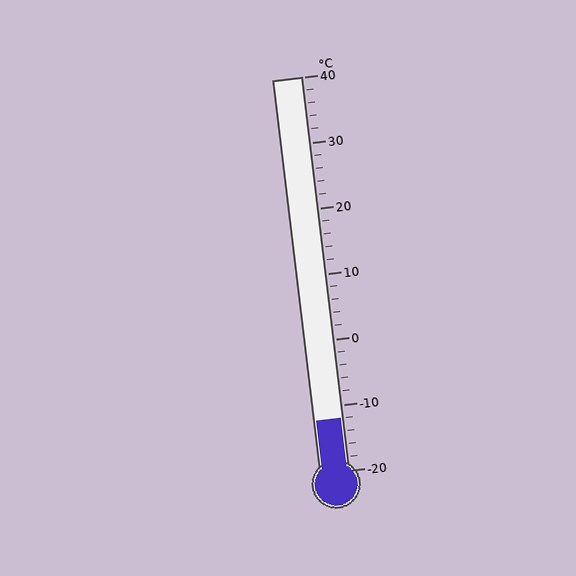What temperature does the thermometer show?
The thermometer shows approximately -12°C.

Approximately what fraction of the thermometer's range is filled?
The thermometer is filled to approximately 15% of its range.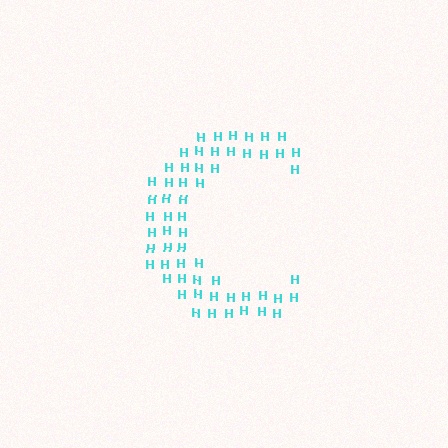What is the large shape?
The large shape is the letter C.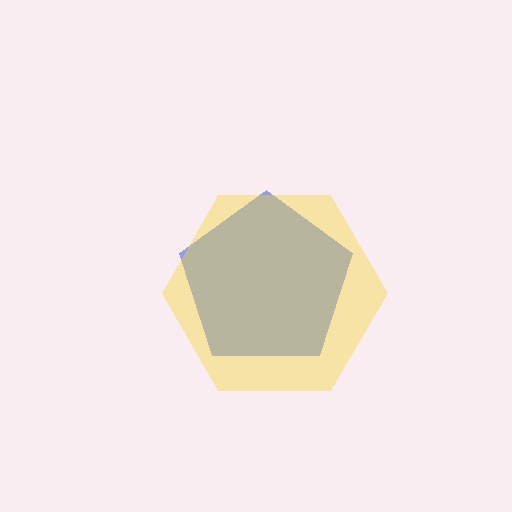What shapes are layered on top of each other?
The layered shapes are: a blue pentagon, a yellow hexagon.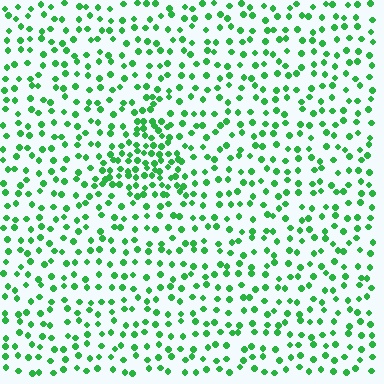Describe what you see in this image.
The image contains small green elements arranged at two different densities. A triangle-shaped region is visible where the elements are more densely packed than the surrounding area.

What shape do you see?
I see a triangle.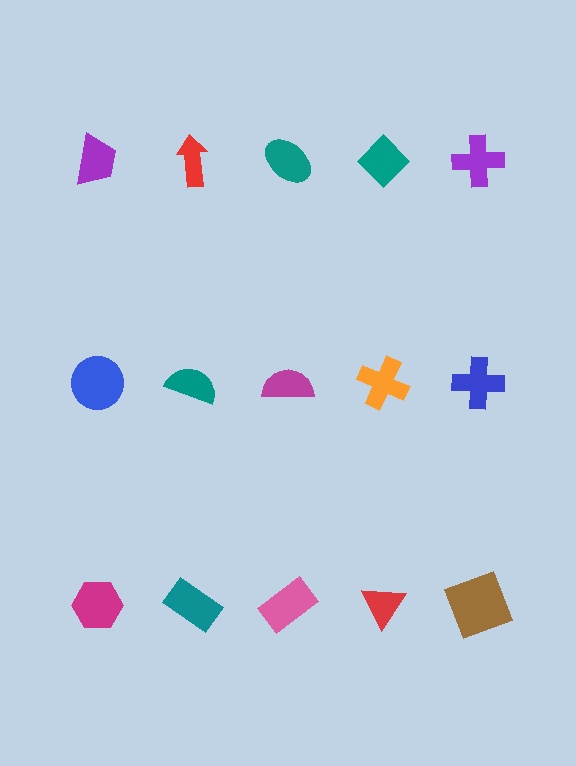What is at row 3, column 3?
A pink rectangle.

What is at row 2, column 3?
A magenta semicircle.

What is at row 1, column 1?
A purple trapezoid.